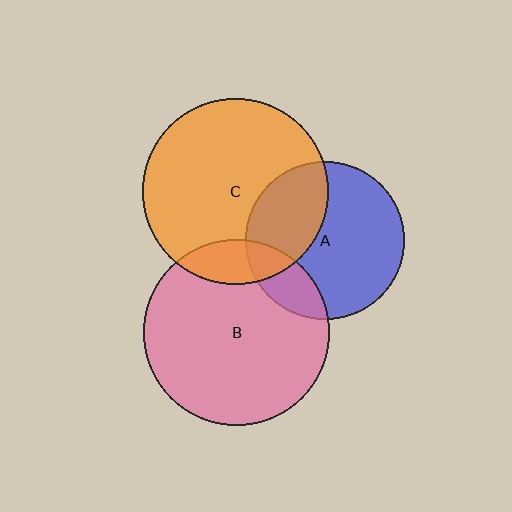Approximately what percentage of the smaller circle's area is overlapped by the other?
Approximately 20%.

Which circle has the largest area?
Circle B (pink).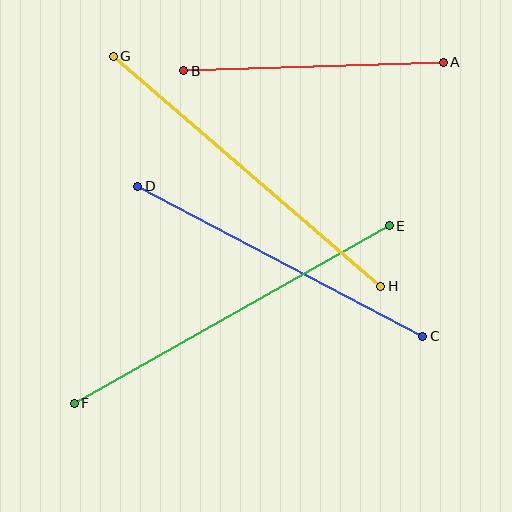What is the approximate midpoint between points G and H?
The midpoint is at approximately (247, 171) pixels.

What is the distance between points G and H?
The distance is approximately 353 pixels.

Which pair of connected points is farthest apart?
Points E and F are farthest apart.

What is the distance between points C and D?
The distance is approximately 322 pixels.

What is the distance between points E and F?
The distance is approximately 362 pixels.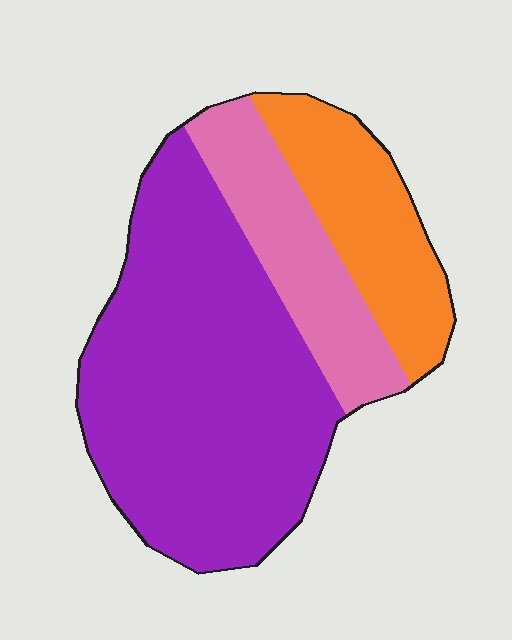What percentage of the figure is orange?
Orange covers around 20% of the figure.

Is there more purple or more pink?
Purple.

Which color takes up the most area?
Purple, at roughly 60%.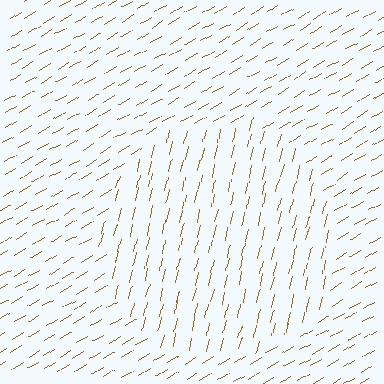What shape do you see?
I see a circle.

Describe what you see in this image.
The image is filled with small brown line segments. A circle region in the image has lines oriented differently from the surrounding lines, creating a visible texture boundary.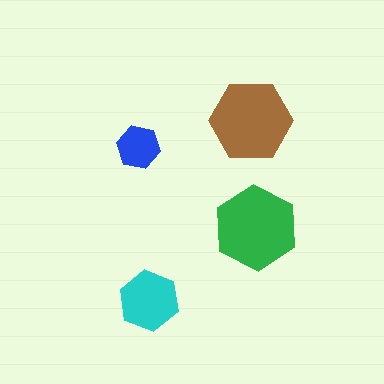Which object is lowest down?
The cyan hexagon is bottommost.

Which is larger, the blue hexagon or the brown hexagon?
The brown one.